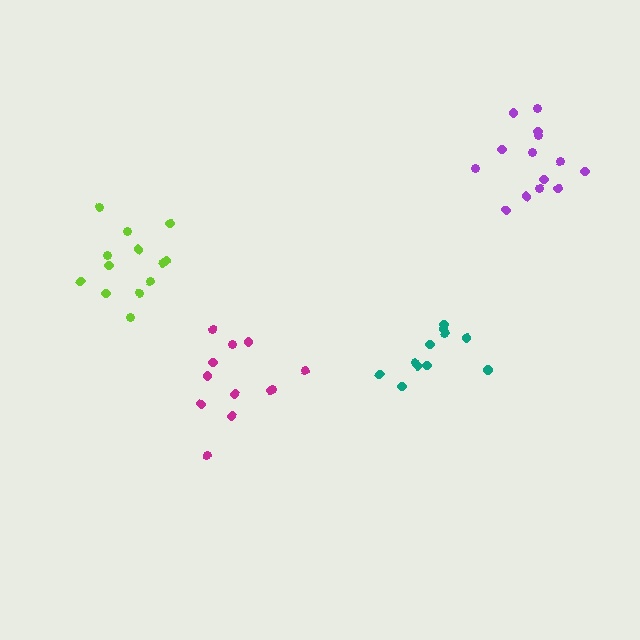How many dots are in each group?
Group 1: 12 dots, Group 2: 11 dots, Group 3: 14 dots, Group 4: 13 dots (50 total).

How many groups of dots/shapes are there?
There are 4 groups.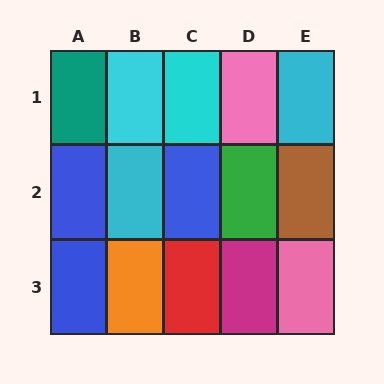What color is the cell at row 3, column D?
Magenta.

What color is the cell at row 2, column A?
Blue.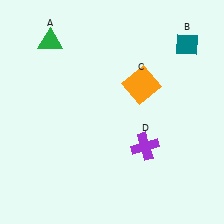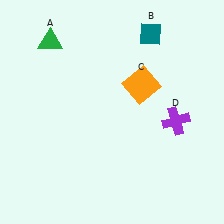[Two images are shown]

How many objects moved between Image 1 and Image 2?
2 objects moved between the two images.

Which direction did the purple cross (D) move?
The purple cross (D) moved right.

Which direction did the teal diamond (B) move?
The teal diamond (B) moved left.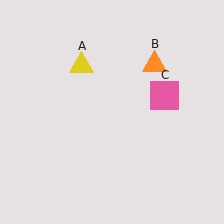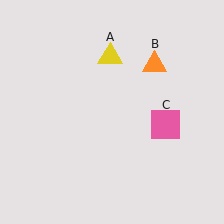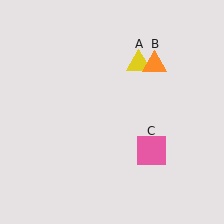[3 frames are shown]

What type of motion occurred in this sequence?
The yellow triangle (object A), pink square (object C) rotated clockwise around the center of the scene.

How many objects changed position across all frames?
2 objects changed position: yellow triangle (object A), pink square (object C).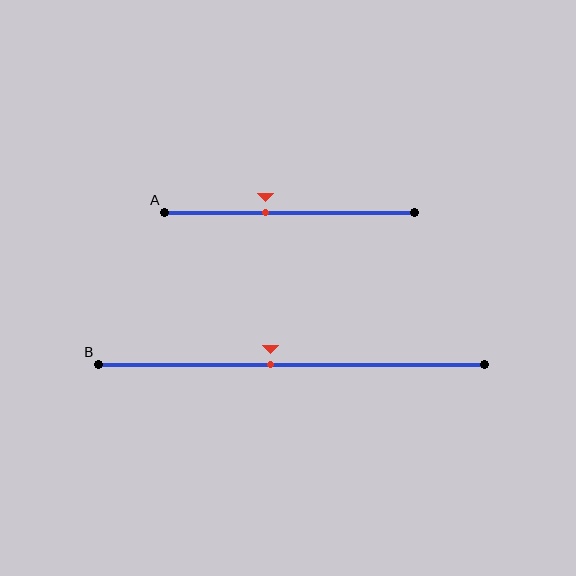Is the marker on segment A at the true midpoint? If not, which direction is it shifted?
No, the marker on segment A is shifted to the left by about 10% of the segment length.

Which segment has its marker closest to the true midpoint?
Segment B has its marker closest to the true midpoint.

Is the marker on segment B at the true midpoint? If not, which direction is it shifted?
No, the marker on segment B is shifted to the left by about 5% of the segment length.